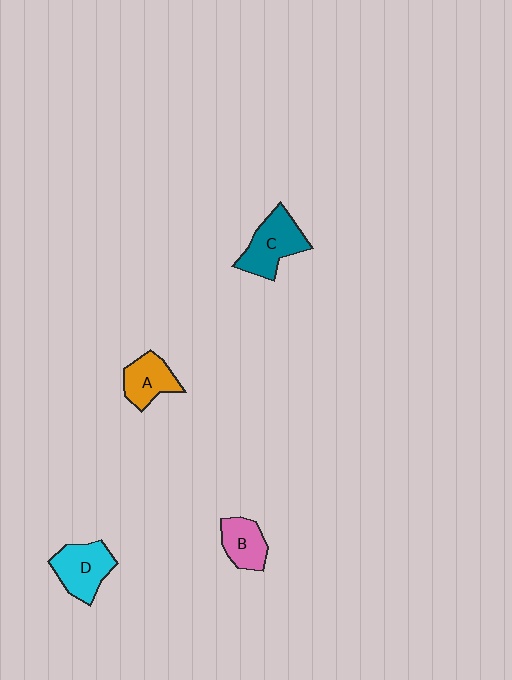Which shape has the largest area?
Shape C (teal).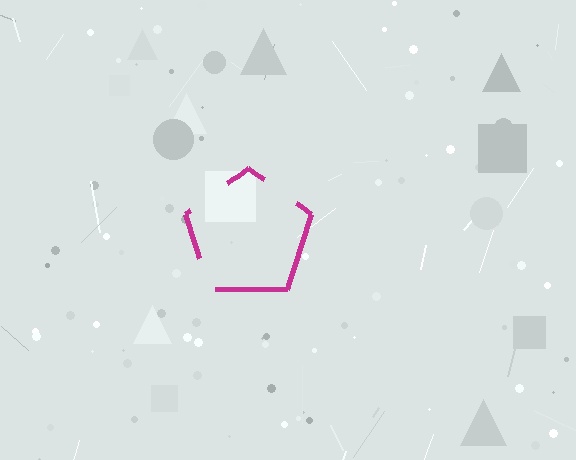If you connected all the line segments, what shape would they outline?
They would outline a pentagon.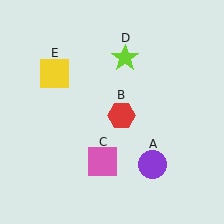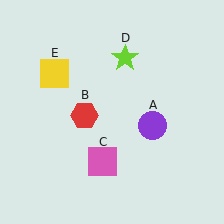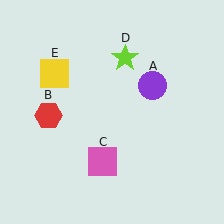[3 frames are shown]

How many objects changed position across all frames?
2 objects changed position: purple circle (object A), red hexagon (object B).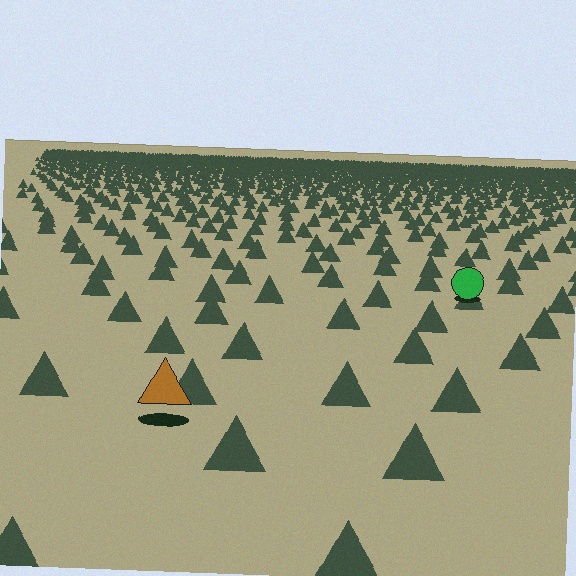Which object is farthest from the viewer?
The green circle is farthest from the viewer. It appears smaller and the ground texture around it is denser.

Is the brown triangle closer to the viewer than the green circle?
Yes. The brown triangle is closer — you can tell from the texture gradient: the ground texture is coarser near it.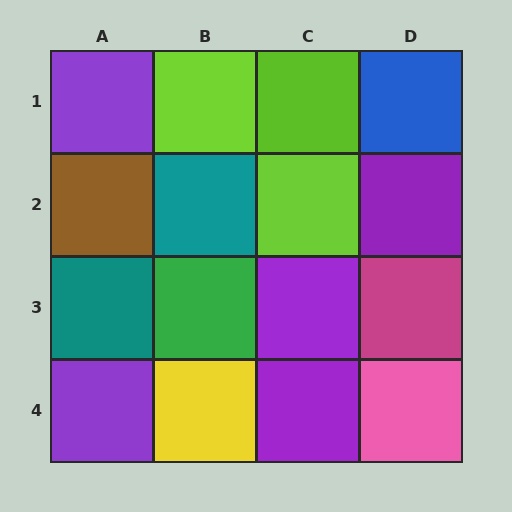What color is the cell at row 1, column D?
Blue.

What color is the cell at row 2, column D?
Purple.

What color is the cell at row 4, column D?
Pink.